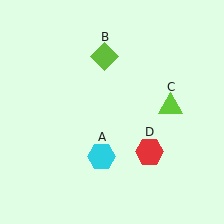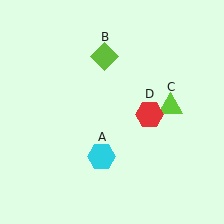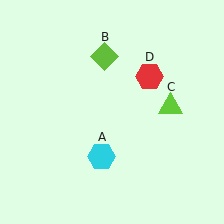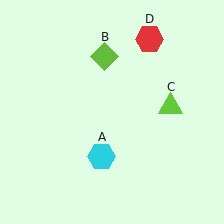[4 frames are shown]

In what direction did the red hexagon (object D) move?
The red hexagon (object D) moved up.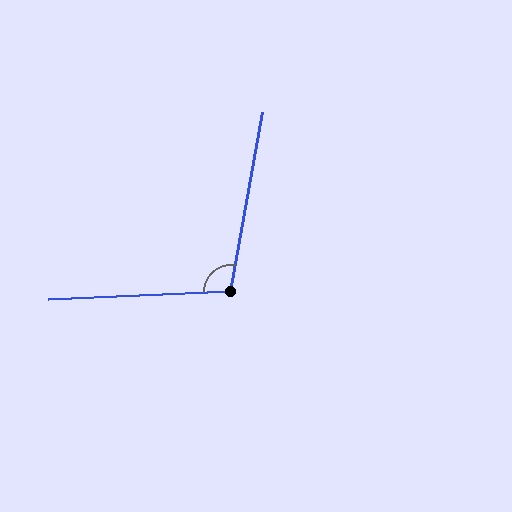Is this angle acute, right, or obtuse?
It is obtuse.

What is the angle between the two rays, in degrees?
Approximately 102 degrees.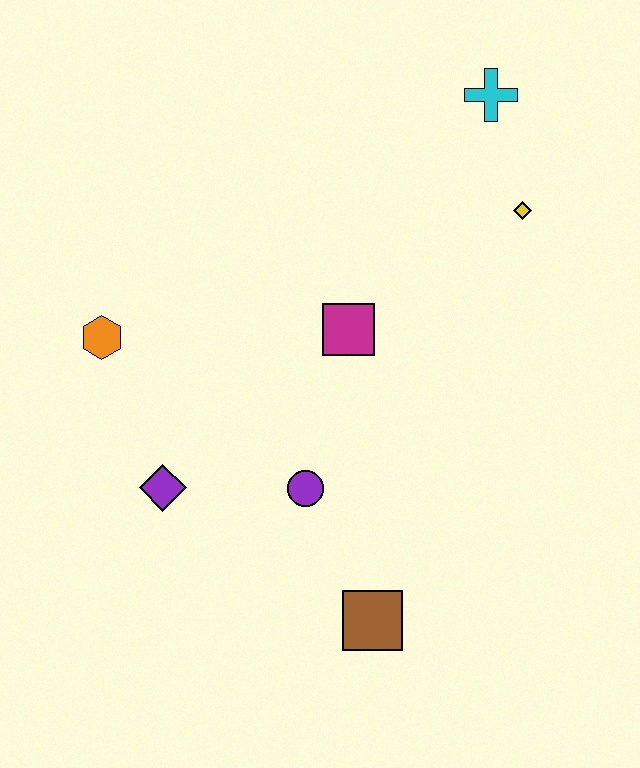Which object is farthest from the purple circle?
The cyan cross is farthest from the purple circle.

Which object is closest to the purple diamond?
The purple circle is closest to the purple diamond.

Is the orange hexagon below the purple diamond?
No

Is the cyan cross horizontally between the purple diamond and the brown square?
No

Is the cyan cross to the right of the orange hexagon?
Yes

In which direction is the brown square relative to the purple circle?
The brown square is below the purple circle.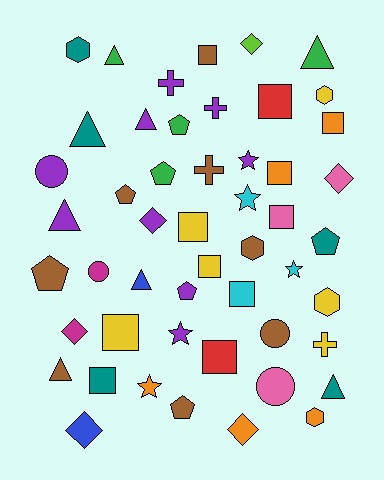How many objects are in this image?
There are 50 objects.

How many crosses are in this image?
There are 4 crosses.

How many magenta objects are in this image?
There are 2 magenta objects.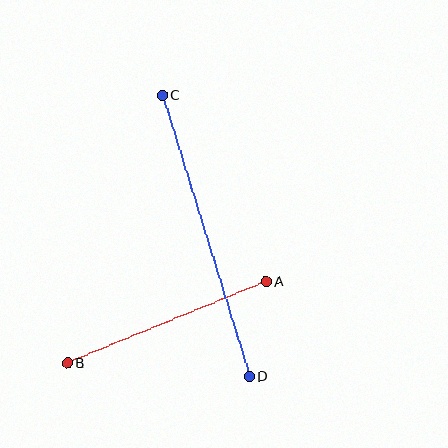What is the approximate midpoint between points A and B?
The midpoint is at approximately (167, 323) pixels.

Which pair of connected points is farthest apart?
Points C and D are farthest apart.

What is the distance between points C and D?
The distance is approximately 294 pixels.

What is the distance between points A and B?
The distance is approximately 215 pixels.